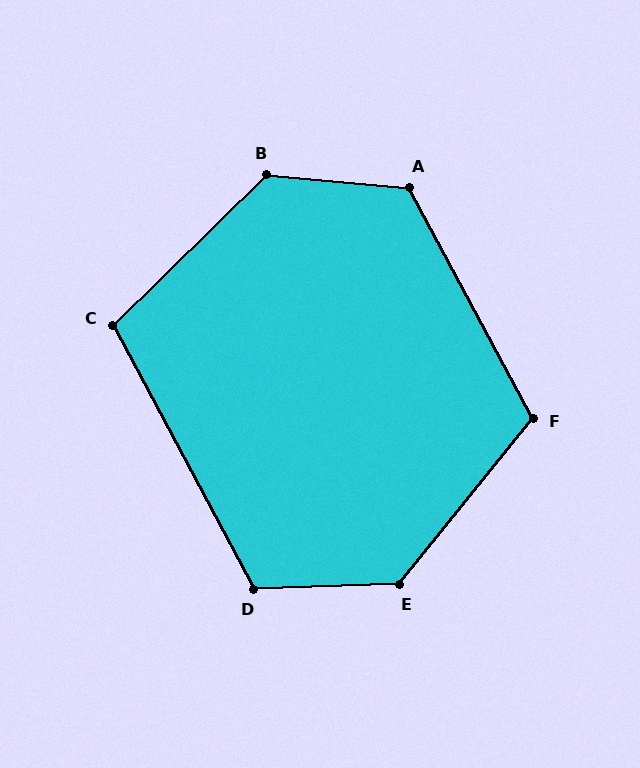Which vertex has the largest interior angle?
B, at approximately 131 degrees.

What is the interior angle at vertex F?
Approximately 113 degrees (obtuse).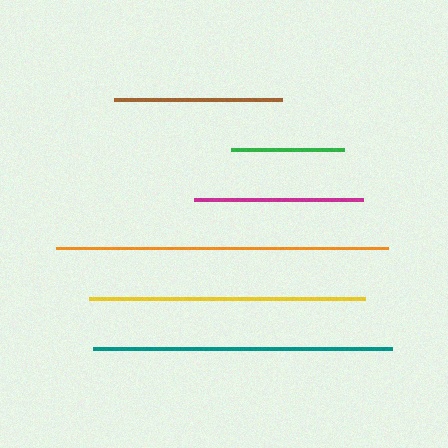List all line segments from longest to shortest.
From longest to shortest: orange, teal, yellow, magenta, brown, green.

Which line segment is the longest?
The orange line is the longest at approximately 332 pixels.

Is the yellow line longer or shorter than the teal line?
The teal line is longer than the yellow line.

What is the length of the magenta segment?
The magenta segment is approximately 169 pixels long.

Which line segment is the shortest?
The green line is the shortest at approximately 113 pixels.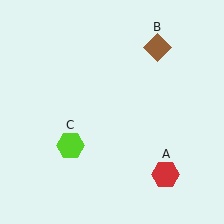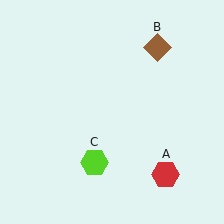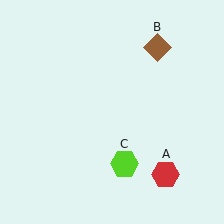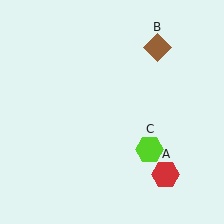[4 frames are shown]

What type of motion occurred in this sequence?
The lime hexagon (object C) rotated counterclockwise around the center of the scene.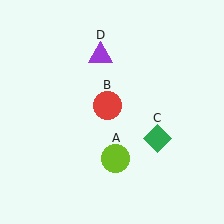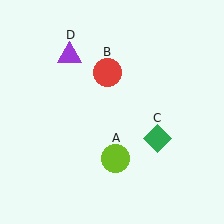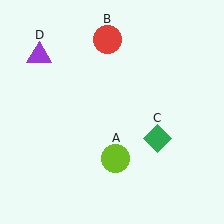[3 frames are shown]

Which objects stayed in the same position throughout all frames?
Lime circle (object A) and green diamond (object C) remained stationary.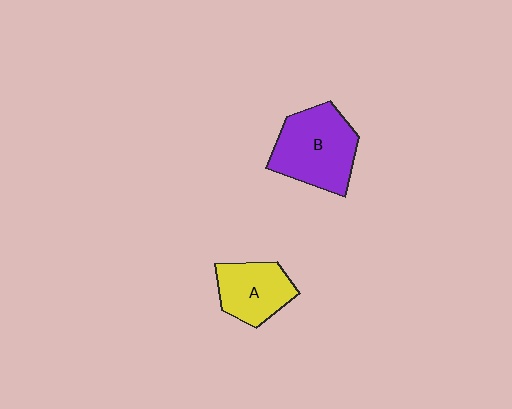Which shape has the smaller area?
Shape A (yellow).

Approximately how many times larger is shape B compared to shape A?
Approximately 1.5 times.